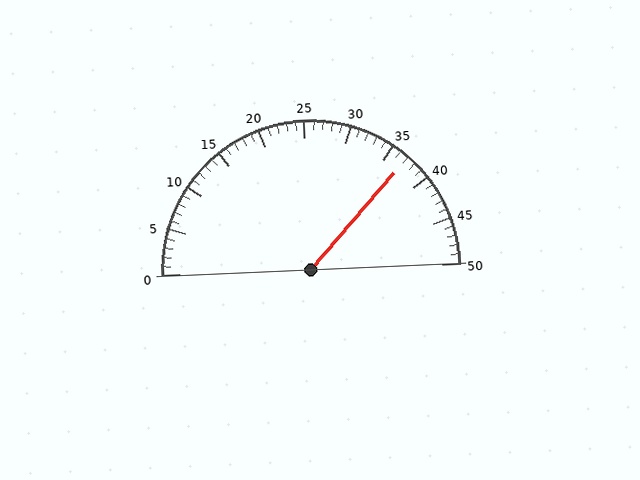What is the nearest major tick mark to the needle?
The nearest major tick mark is 35.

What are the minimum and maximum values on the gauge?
The gauge ranges from 0 to 50.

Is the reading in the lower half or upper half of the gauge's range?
The reading is in the upper half of the range (0 to 50).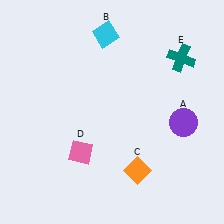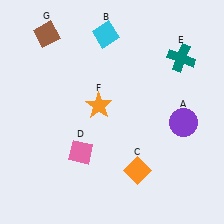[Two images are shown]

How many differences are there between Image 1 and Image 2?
There are 2 differences between the two images.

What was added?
An orange star (F), a brown diamond (G) were added in Image 2.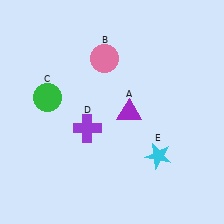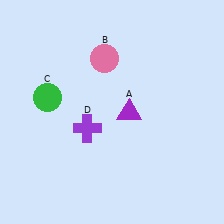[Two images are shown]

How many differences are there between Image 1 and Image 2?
There is 1 difference between the two images.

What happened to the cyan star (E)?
The cyan star (E) was removed in Image 2. It was in the bottom-right area of Image 1.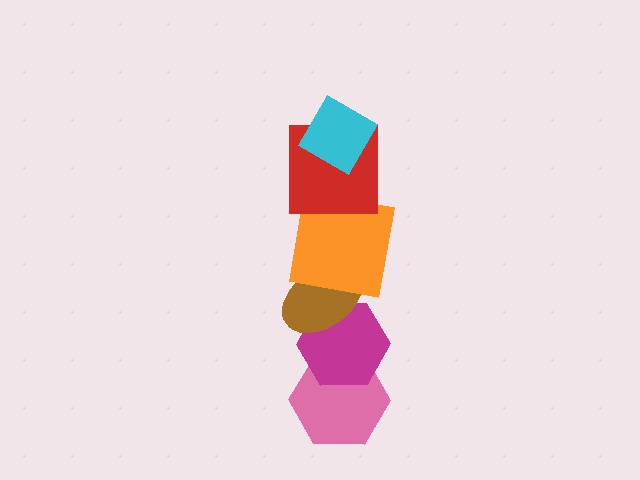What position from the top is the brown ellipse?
The brown ellipse is 4th from the top.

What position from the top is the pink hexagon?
The pink hexagon is 6th from the top.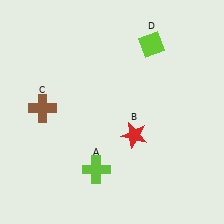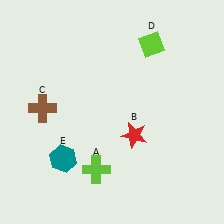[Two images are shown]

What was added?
A teal hexagon (E) was added in Image 2.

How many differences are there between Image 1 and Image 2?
There is 1 difference between the two images.